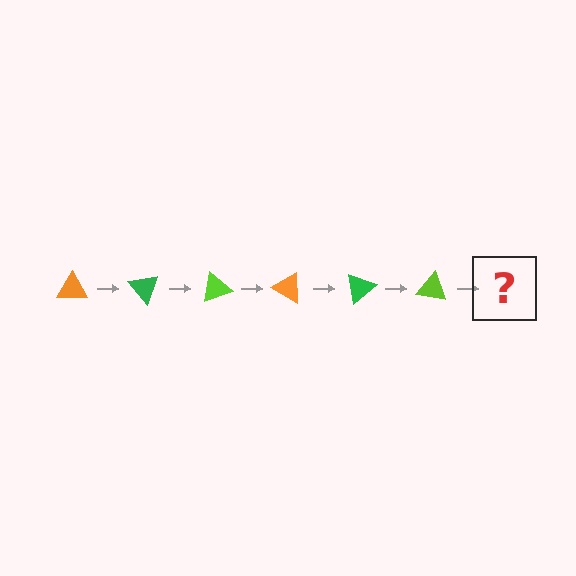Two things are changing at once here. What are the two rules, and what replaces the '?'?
The two rules are that it rotates 50 degrees each step and the color cycles through orange, green, and lime. The '?' should be an orange triangle, rotated 300 degrees from the start.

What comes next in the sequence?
The next element should be an orange triangle, rotated 300 degrees from the start.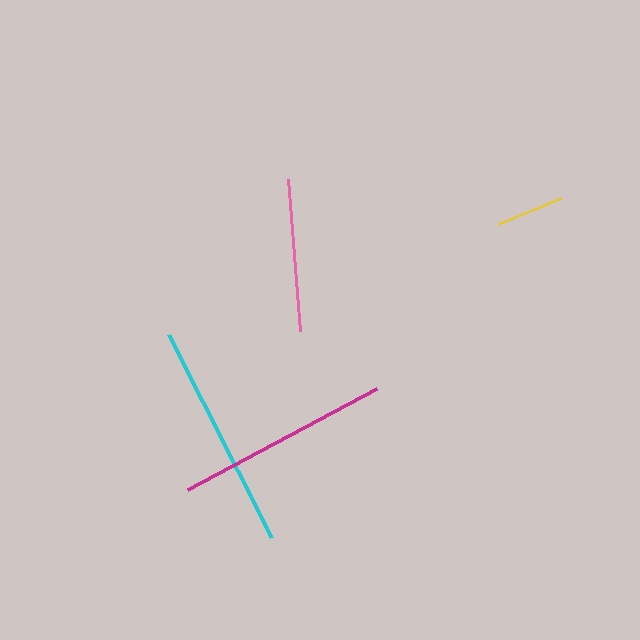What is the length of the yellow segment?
The yellow segment is approximately 68 pixels long.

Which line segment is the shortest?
The yellow line is the shortest at approximately 68 pixels.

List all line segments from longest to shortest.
From longest to shortest: cyan, magenta, pink, yellow.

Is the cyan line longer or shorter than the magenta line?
The cyan line is longer than the magenta line.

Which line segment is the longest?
The cyan line is the longest at approximately 228 pixels.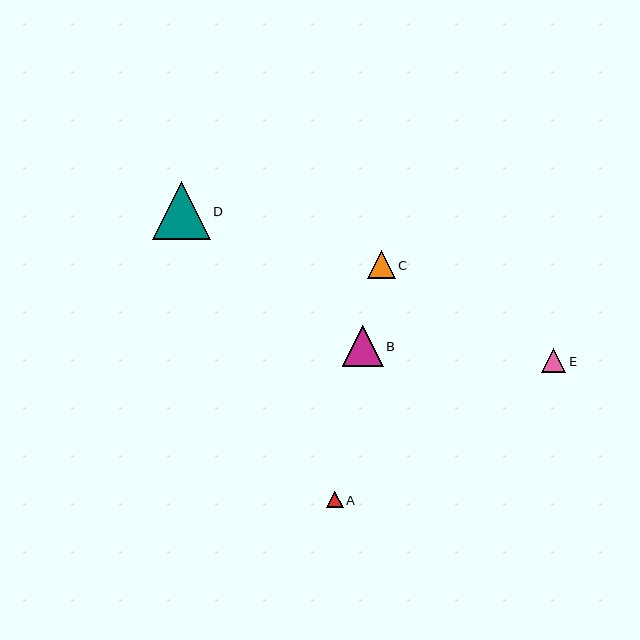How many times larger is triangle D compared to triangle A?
Triangle D is approximately 3.5 times the size of triangle A.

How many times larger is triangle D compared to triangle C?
Triangle D is approximately 2.1 times the size of triangle C.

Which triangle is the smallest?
Triangle A is the smallest with a size of approximately 16 pixels.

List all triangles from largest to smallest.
From largest to smallest: D, B, C, E, A.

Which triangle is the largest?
Triangle D is the largest with a size of approximately 58 pixels.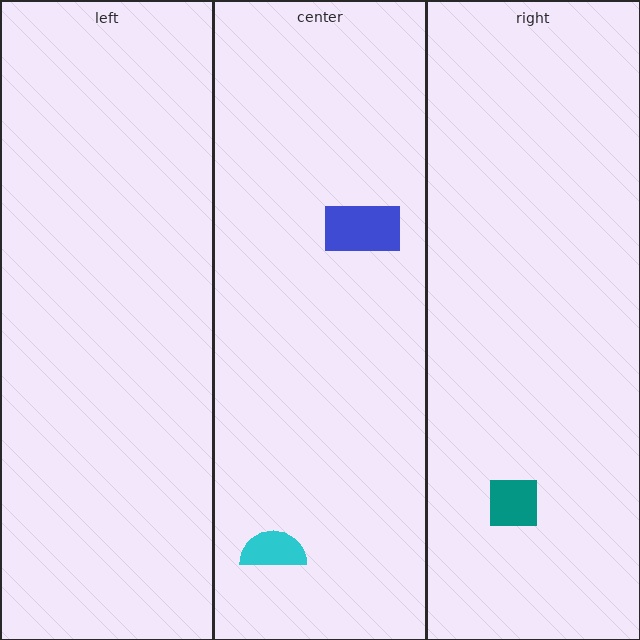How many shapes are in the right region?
1.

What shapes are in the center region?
The cyan semicircle, the blue rectangle.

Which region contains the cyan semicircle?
The center region.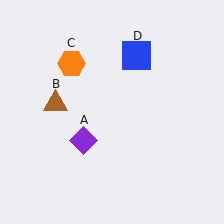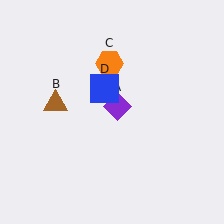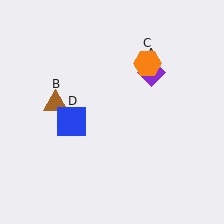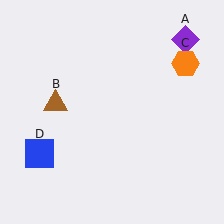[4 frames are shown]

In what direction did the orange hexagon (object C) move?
The orange hexagon (object C) moved right.